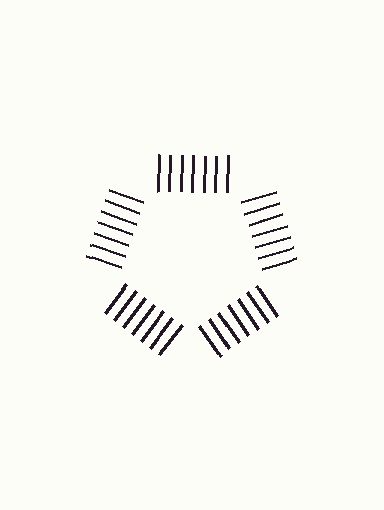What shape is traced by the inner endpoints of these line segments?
An illusory pentagon — the line segments terminate on its edges but no continuous stroke is drawn.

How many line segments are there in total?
35 — 7 along each of the 5 edges.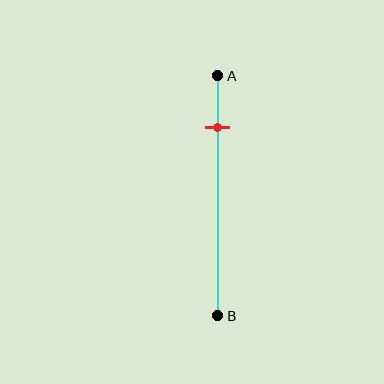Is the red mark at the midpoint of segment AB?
No, the mark is at about 20% from A, not at the 50% midpoint.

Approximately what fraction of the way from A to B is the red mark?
The red mark is approximately 20% of the way from A to B.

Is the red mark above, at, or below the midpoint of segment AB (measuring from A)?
The red mark is above the midpoint of segment AB.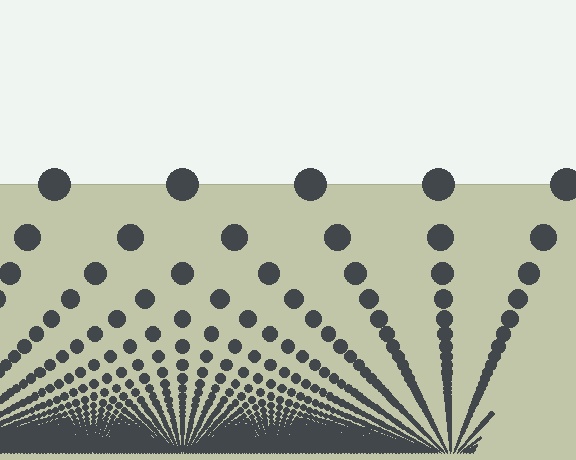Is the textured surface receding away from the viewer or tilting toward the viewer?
The surface appears to tilt toward the viewer. Texture elements get larger and sparser toward the top.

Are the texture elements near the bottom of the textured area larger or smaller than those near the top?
Smaller. The gradient is inverted — elements near the bottom are smaller and denser.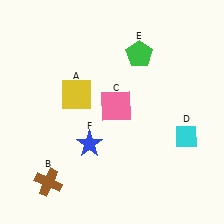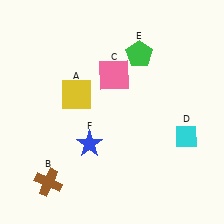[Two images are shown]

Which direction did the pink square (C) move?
The pink square (C) moved up.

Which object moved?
The pink square (C) moved up.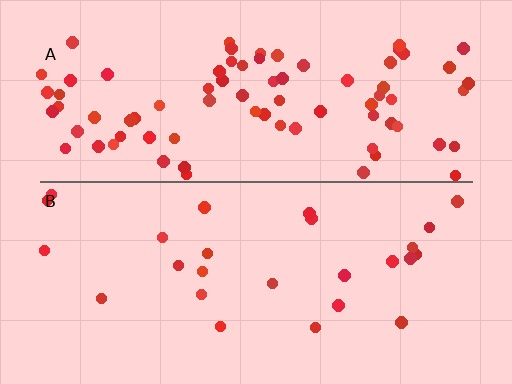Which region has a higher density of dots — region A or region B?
A (the top).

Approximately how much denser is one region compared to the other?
Approximately 3.1× — region A over region B.